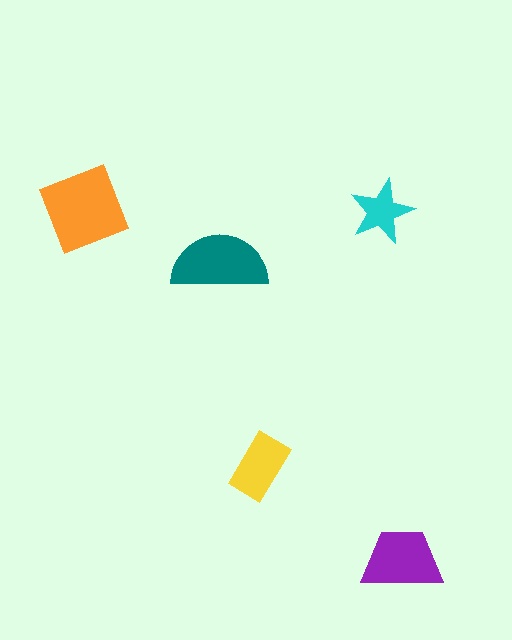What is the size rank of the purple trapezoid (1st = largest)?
3rd.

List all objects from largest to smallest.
The orange diamond, the teal semicircle, the purple trapezoid, the yellow rectangle, the cyan star.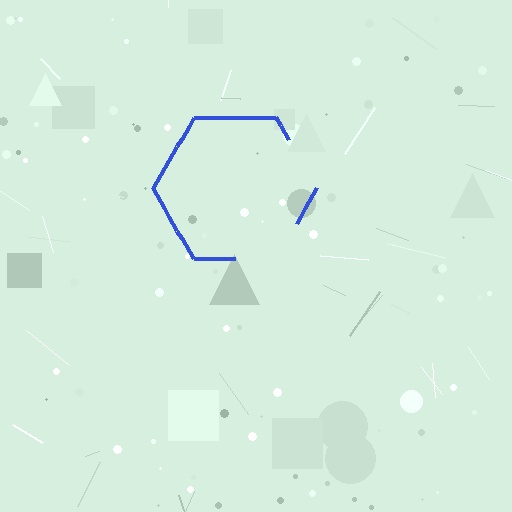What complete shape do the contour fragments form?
The contour fragments form a hexagon.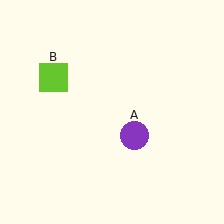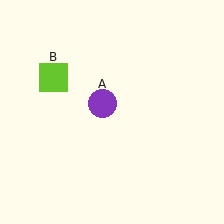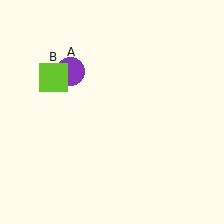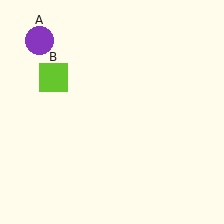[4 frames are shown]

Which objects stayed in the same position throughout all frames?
Lime square (object B) remained stationary.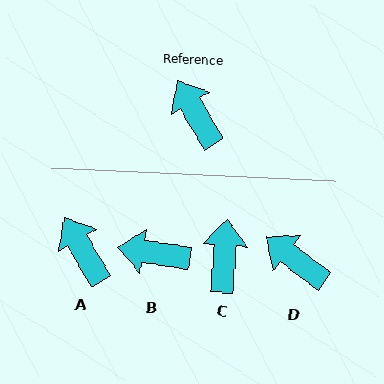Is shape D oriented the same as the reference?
No, it is off by about 23 degrees.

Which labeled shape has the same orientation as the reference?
A.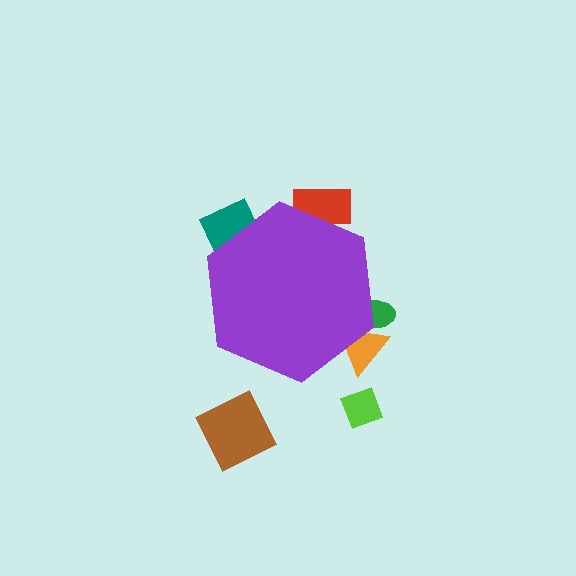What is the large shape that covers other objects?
A purple hexagon.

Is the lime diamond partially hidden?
No, the lime diamond is fully visible.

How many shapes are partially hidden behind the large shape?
4 shapes are partially hidden.